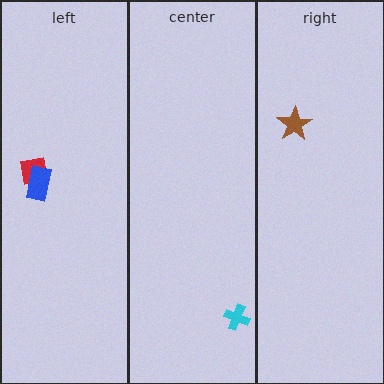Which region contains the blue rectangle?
The left region.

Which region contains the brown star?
The right region.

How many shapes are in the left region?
2.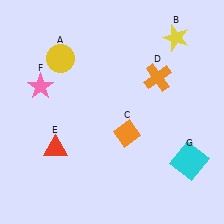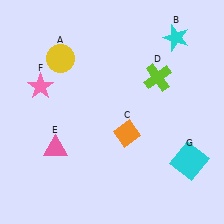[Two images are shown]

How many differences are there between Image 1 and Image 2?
There are 3 differences between the two images.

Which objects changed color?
B changed from yellow to cyan. D changed from orange to lime. E changed from red to pink.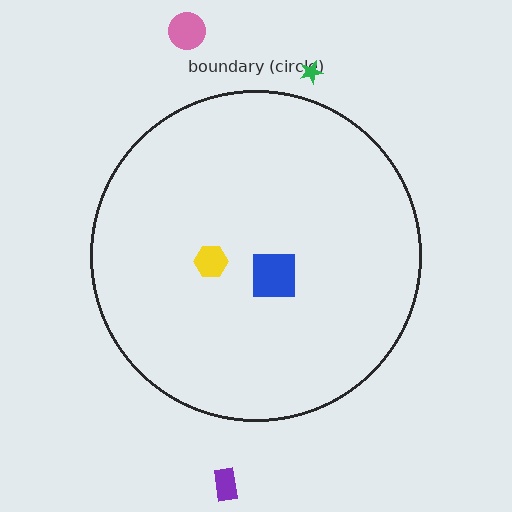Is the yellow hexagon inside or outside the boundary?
Inside.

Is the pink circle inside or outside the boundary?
Outside.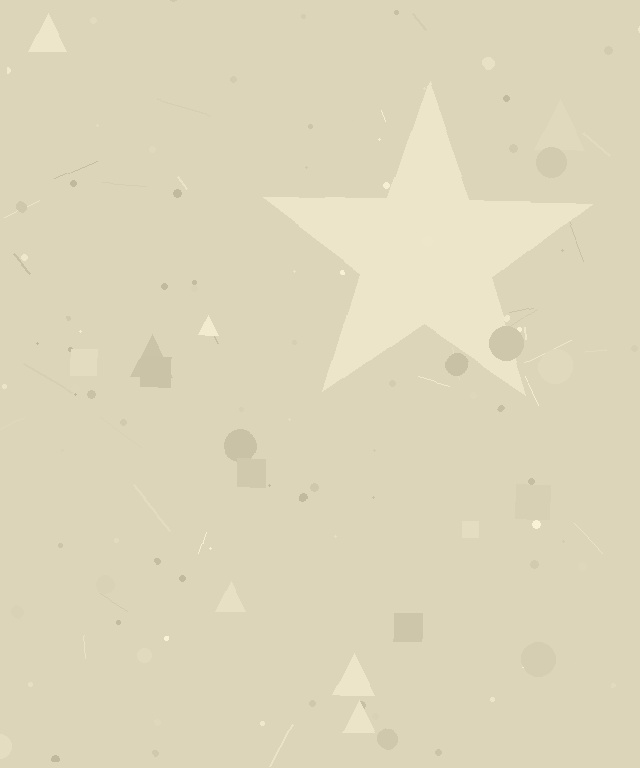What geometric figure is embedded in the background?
A star is embedded in the background.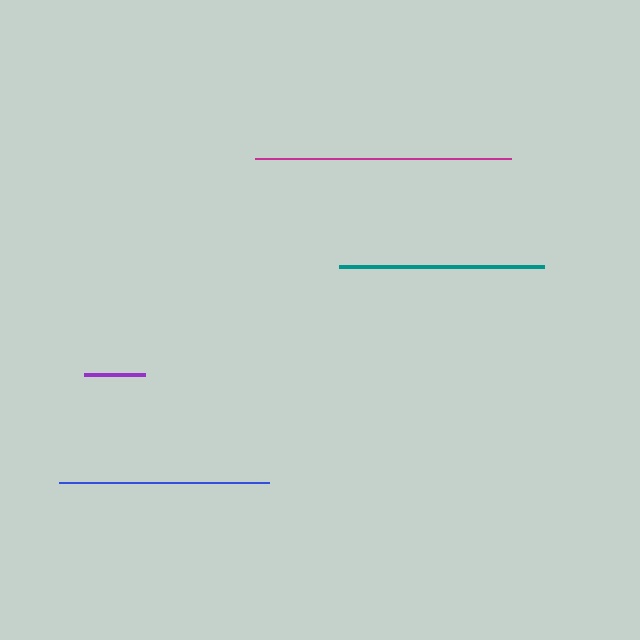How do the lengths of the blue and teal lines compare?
The blue and teal lines are approximately the same length.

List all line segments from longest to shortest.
From longest to shortest: magenta, blue, teal, purple.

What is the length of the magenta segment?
The magenta segment is approximately 256 pixels long.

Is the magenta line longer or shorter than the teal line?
The magenta line is longer than the teal line.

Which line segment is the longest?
The magenta line is the longest at approximately 256 pixels.